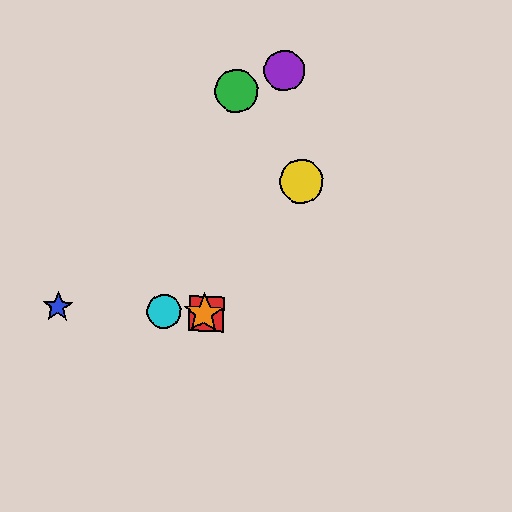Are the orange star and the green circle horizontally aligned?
No, the orange star is at y≈313 and the green circle is at y≈91.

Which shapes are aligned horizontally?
The red square, the blue star, the orange star, the cyan circle are aligned horizontally.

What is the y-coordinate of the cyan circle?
The cyan circle is at y≈312.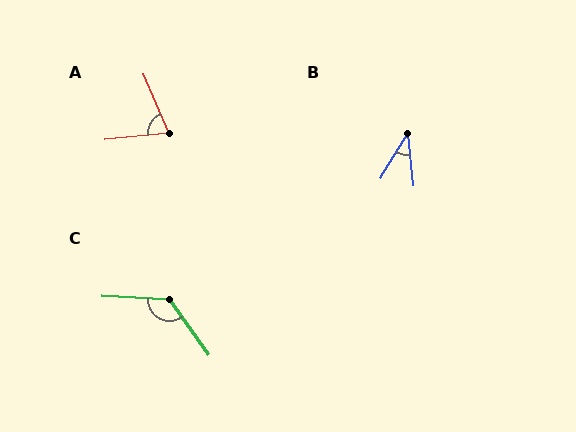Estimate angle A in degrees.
Approximately 73 degrees.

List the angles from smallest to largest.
B (37°), A (73°), C (129°).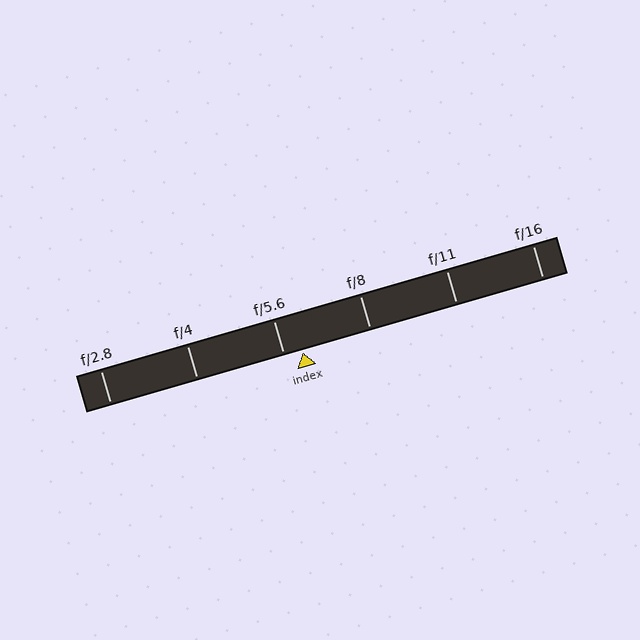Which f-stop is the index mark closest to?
The index mark is closest to f/5.6.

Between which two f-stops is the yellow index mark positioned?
The index mark is between f/5.6 and f/8.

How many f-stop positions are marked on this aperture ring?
There are 6 f-stop positions marked.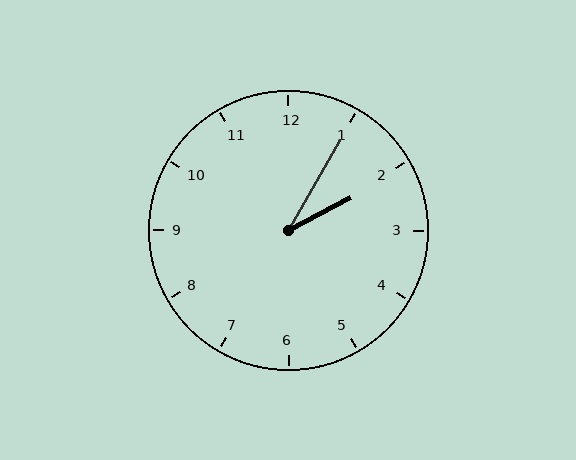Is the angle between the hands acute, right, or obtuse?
It is acute.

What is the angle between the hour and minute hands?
Approximately 32 degrees.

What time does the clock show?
2:05.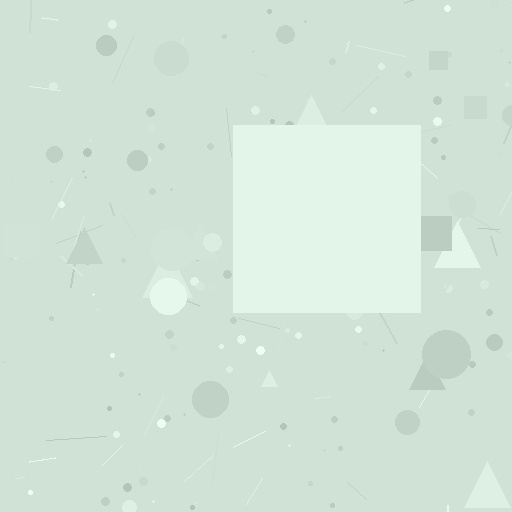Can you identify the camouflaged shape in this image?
The camouflaged shape is a square.